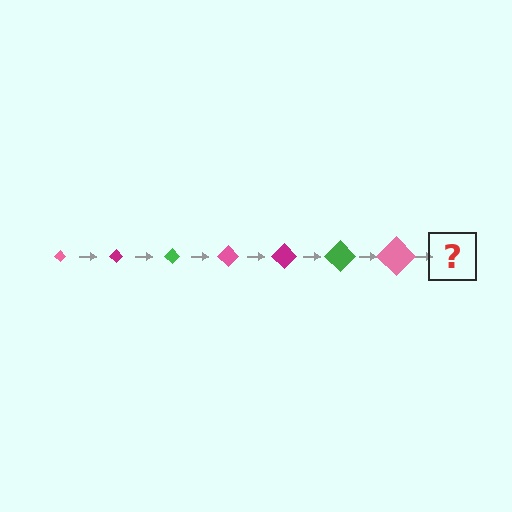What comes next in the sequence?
The next element should be a magenta diamond, larger than the previous one.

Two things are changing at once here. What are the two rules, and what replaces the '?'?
The two rules are that the diamond grows larger each step and the color cycles through pink, magenta, and green. The '?' should be a magenta diamond, larger than the previous one.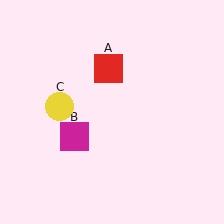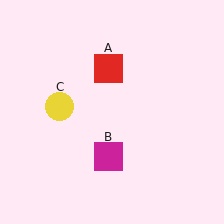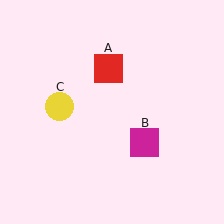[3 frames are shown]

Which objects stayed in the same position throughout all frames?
Red square (object A) and yellow circle (object C) remained stationary.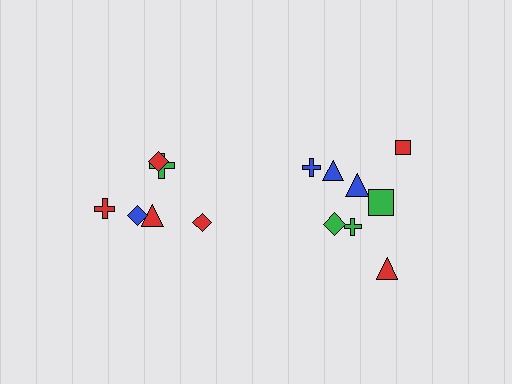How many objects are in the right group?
There are 8 objects.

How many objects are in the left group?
There are 6 objects.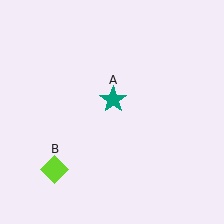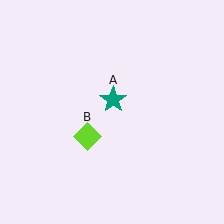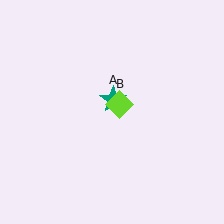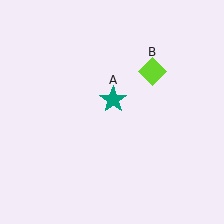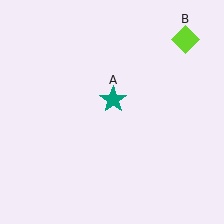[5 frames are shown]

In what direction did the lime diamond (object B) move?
The lime diamond (object B) moved up and to the right.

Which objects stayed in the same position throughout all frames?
Teal star (object A) remained stationary.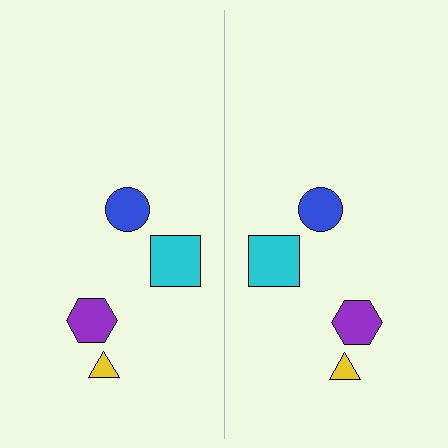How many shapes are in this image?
There are 8 shapes in this image.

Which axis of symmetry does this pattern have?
The pattern has a vertical axis of symmetry running through the center of the image.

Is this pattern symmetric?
Yes, this pattern has bilateral (reflection) symmetry.